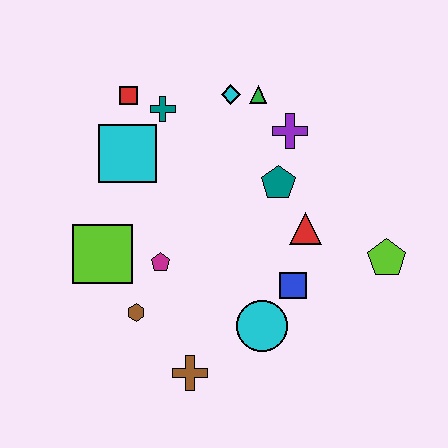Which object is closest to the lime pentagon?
The red triangle is closest to the lime pentagon.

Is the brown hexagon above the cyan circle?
Yes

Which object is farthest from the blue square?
The red square is farthest from the blue square.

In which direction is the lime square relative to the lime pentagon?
The lime square is to the left of the lime pentagon.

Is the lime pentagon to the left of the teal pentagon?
No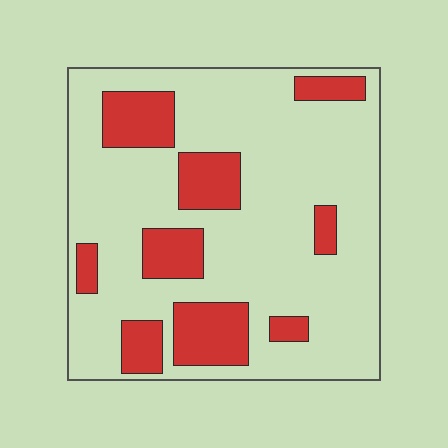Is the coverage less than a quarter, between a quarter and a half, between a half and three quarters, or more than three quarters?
Less than a quarter.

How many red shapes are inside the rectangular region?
9.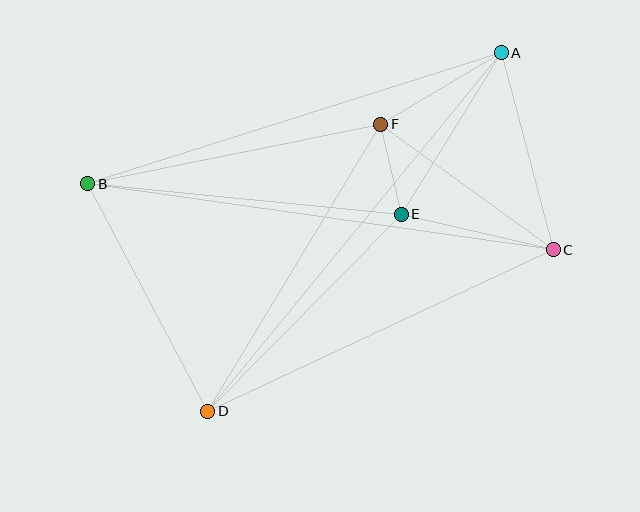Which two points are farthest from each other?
Points B and C are farthest from each other.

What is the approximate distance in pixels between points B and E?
The distance between B and E is approximately 315 pixels.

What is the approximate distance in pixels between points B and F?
The distance between B and F is approximately 299 pixels.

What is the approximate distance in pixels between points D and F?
The distance between D and F is approximately 336 pixels.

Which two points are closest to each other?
Points E and F are closest to each other.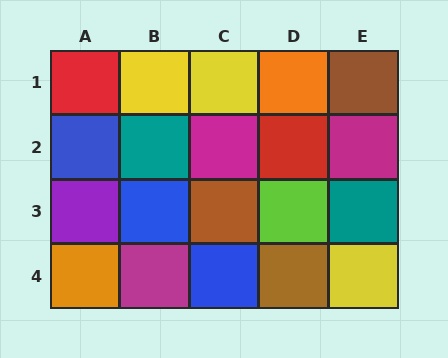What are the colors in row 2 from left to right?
Blue, teal, magenta, red, magenta.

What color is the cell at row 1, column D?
Orange.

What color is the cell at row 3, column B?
Blue.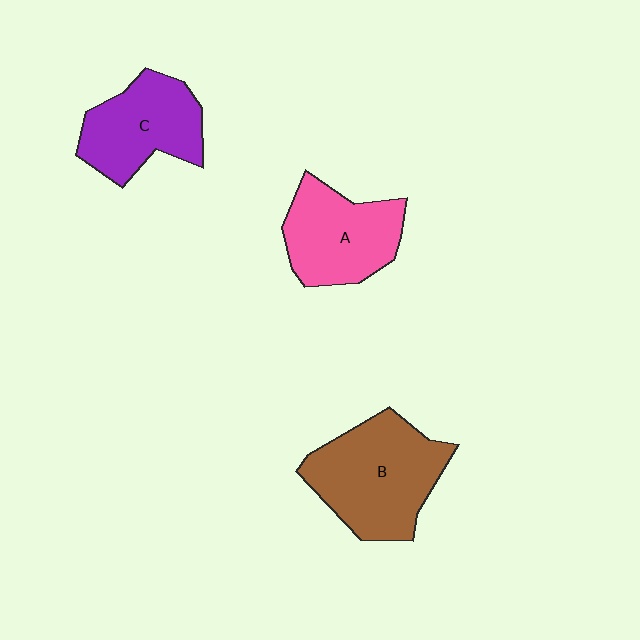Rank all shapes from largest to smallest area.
From largest to smallest: B (brown), A (pink), C (purple).